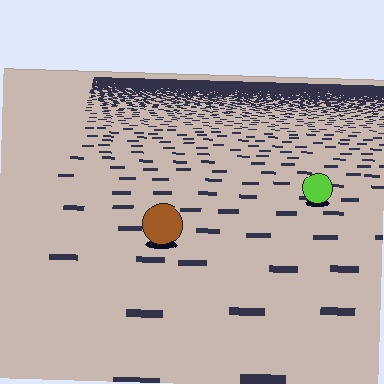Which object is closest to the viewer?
The brown circle is closest. The texture marks near it are larger and more spread out.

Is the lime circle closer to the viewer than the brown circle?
No. The brown circle is closer — you can tell from the texture gradient: the ground texture is coarser near it.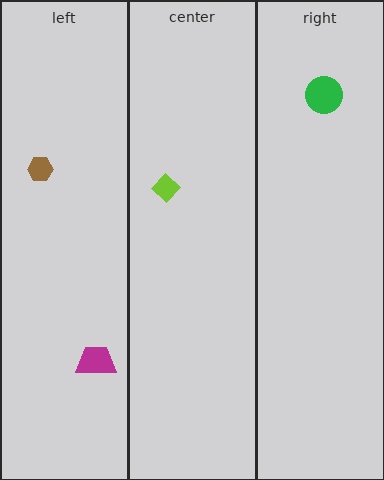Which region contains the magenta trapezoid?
The left region.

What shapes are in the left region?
The brown hexagon, the magenta trapezoid.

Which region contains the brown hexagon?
The left region.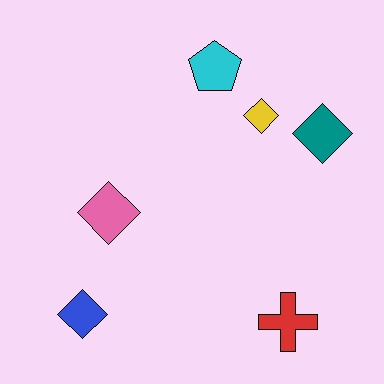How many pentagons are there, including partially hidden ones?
There is 1 pentagon.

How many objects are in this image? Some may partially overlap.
There are 6 objects.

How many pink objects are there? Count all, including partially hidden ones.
There is 1 pink object.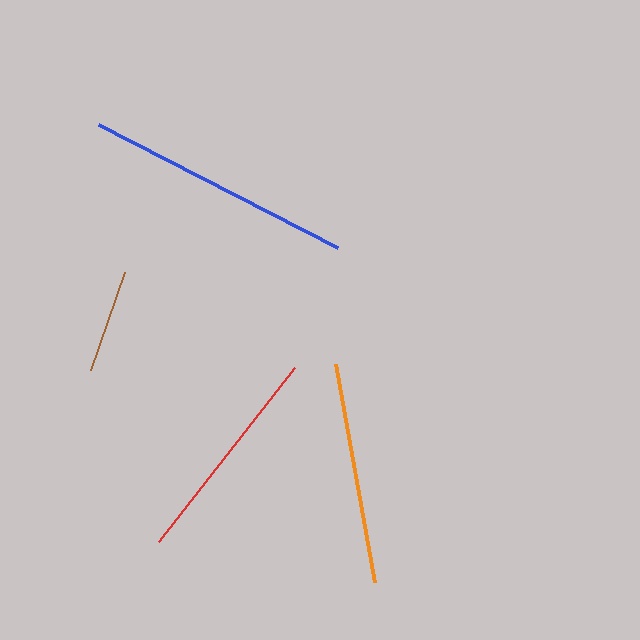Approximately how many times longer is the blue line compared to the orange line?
The blue line is approximately 1.2 times the length of the orange line.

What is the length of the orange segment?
The orange segment is approximately 221 pixels long.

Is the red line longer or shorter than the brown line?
The red line is longer than the brown line.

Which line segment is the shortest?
The brown line is the shortest at approximately 104 pixels.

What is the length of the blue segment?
The blue segment is approximately 269 pixels long.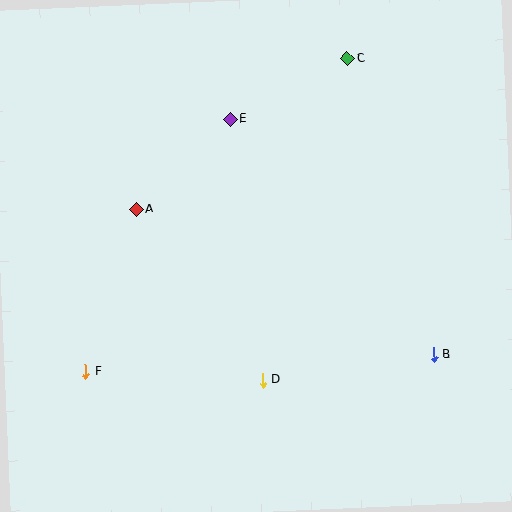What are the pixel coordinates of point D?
Point D is at (263, 380).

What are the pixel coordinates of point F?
Point F is at (86, 372).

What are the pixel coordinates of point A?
Point A is at (136, 209).